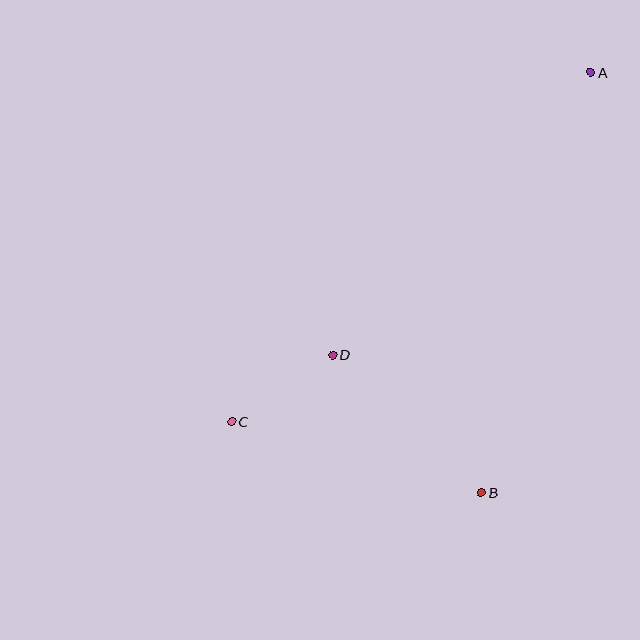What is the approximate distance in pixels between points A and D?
The distance between A and D is approximately 383 pixels.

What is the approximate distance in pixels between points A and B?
The distance between A and B is approximately 434 pixels.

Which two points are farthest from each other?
Points A and C are farthest from each other.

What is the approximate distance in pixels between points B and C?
The distance between B and C is approximately 260 pixels.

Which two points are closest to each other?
Points C and D are closest to each other.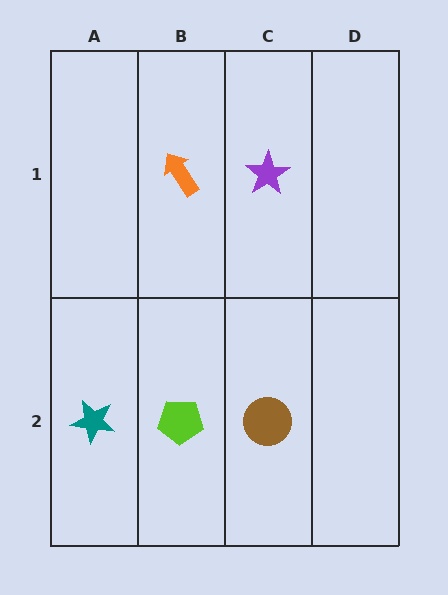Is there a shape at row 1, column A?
No, that cell is empty.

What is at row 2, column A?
A teal star.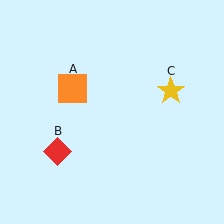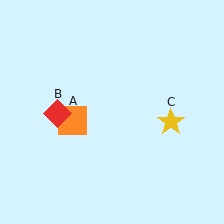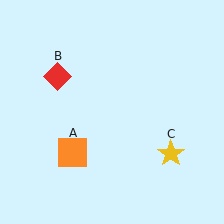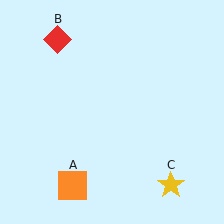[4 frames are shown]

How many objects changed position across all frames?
3 objects changed position: orange square (object A), red diamond (object B), yellow star (object C).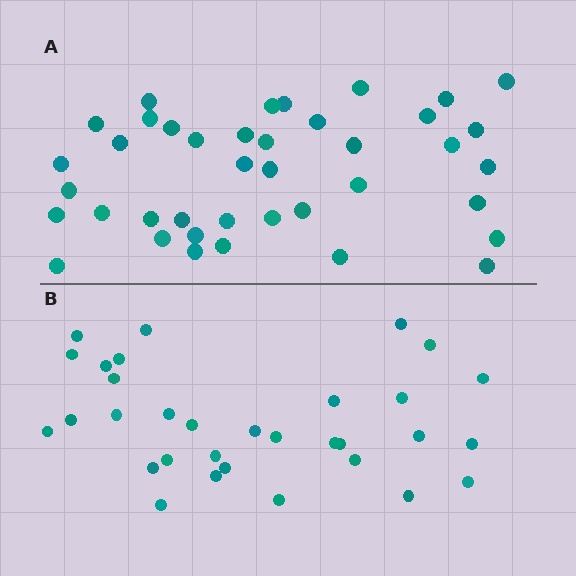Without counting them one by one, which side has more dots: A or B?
Region A (the top region) has more dots.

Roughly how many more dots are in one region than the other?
Region A has roughly 8 or so more dots than region B.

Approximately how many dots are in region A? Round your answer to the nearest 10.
About 40 dots.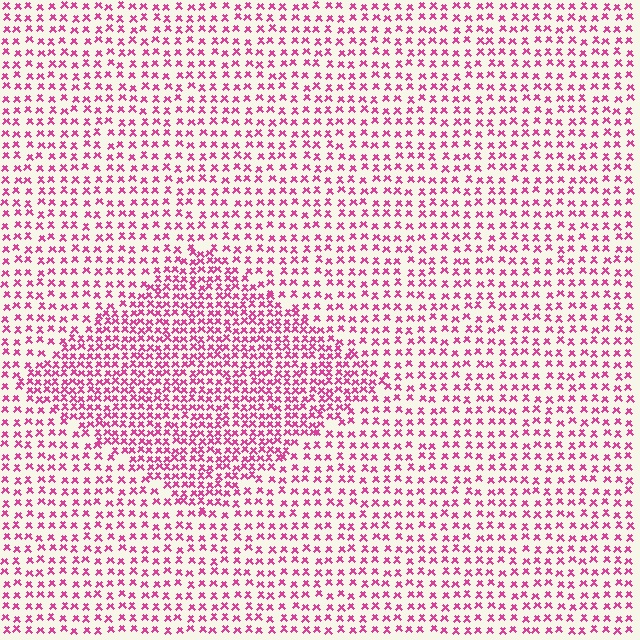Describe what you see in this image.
The image contains small magenta elements arranged at two different densities. A diamond-shaped region is visible where the elements are more densely packed than the surrounding area.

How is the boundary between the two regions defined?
The boundary is defined by a change in element density (approximately 1.8x ratio). All elements are the same color, size, and shape.